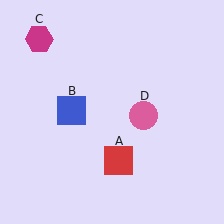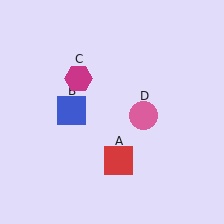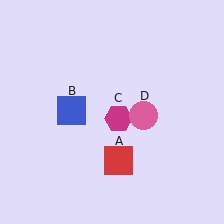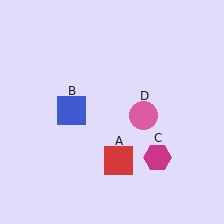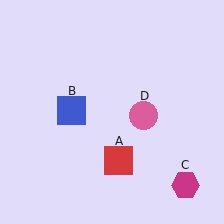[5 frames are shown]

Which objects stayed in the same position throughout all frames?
Red square (object A) and blue square (object B) and pink circle (object D) remained stationary.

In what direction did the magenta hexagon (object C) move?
The magenta hexagon (object C) moved down and to the right.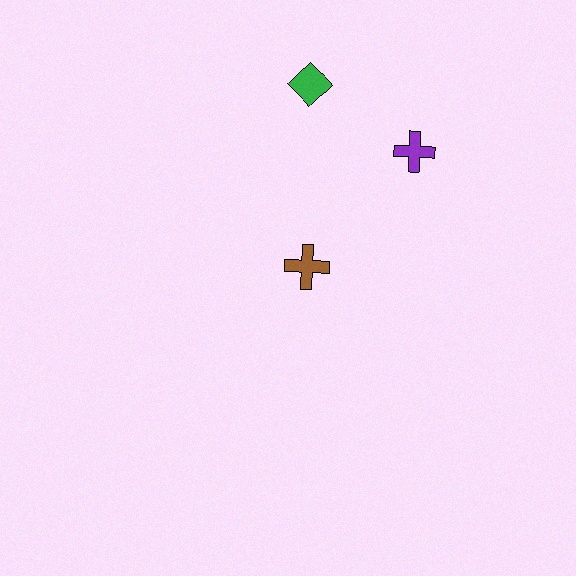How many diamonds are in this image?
There is 1 diamond.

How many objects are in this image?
There are 3 objects.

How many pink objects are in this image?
There are no pink objects.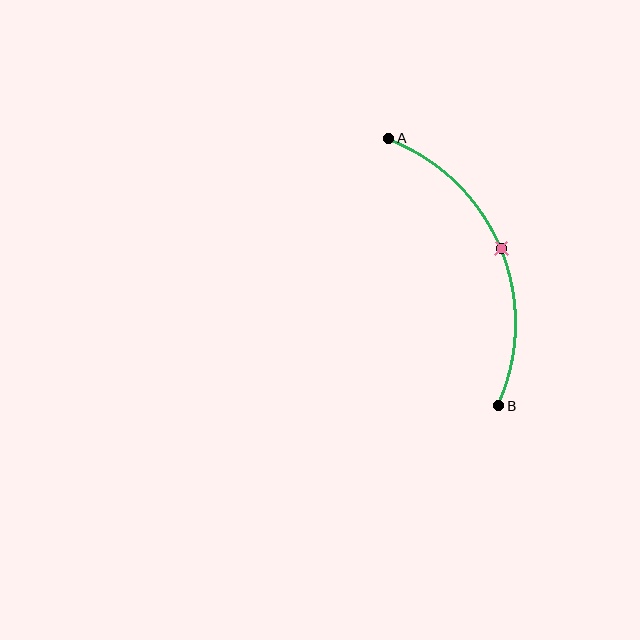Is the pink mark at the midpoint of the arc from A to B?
Yes. The pink mark lies on the arc at equal arc-length from both A and B — it is the arc midpoint.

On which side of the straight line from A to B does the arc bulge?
The arc bulges to the right of the straight line connecting A and B.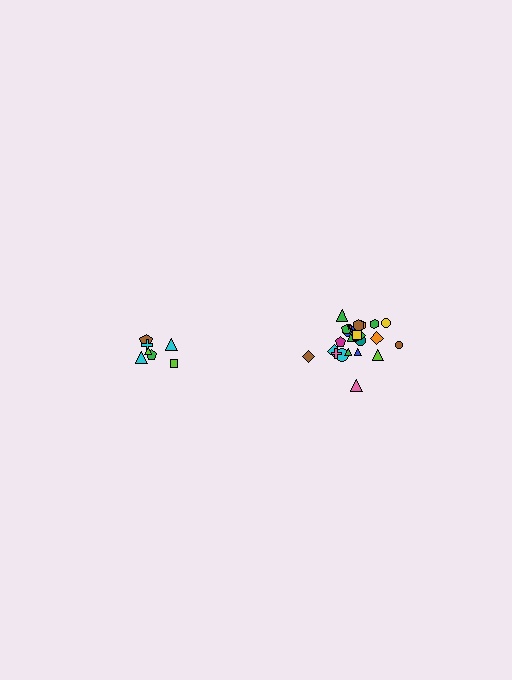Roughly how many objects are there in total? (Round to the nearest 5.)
Roughly 30 objects in total.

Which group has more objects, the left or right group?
The right group.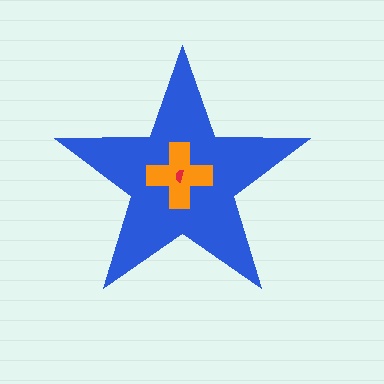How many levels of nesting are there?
3.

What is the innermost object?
The red semicircle.